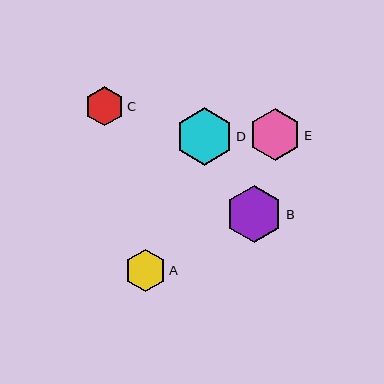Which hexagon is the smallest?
Hexagon C is the smallest with a size of approximately 40 pixels.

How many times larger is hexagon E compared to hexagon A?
Hexagon E is approximately 1.2 times the size of hexagon A.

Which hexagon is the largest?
Hexagon D is the largest with a size of approximately 58 pixels.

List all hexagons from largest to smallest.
From largest to smallest: D, B, E, A, C.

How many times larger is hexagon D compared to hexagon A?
Hexagon D is approximately 1.4 times the size of hexagon A.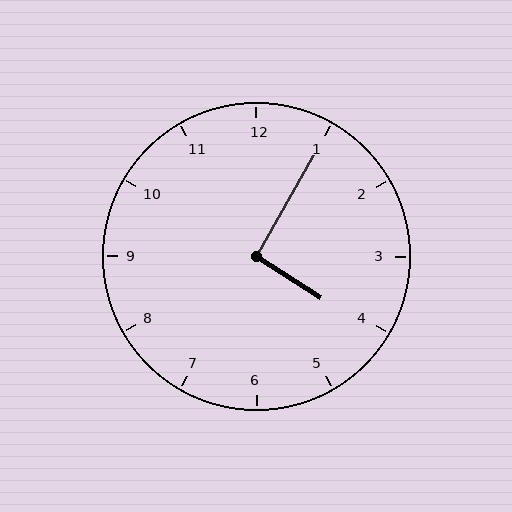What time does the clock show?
4:05.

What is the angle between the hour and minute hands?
Approximately 92 degrees.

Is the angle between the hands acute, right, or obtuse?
It is right.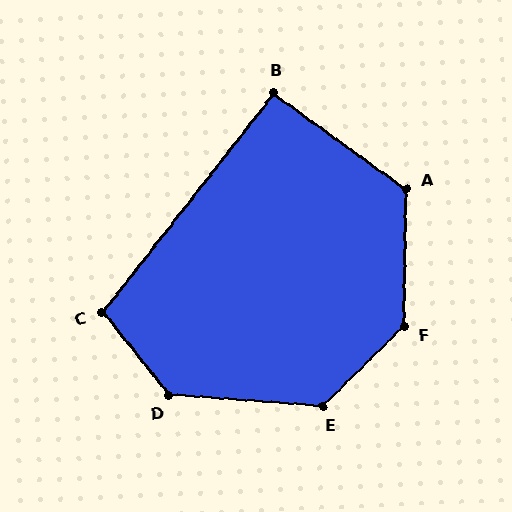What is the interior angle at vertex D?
Approximately 133 degrees (obtuse).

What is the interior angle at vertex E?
Approximately 132 degrees (obtuse).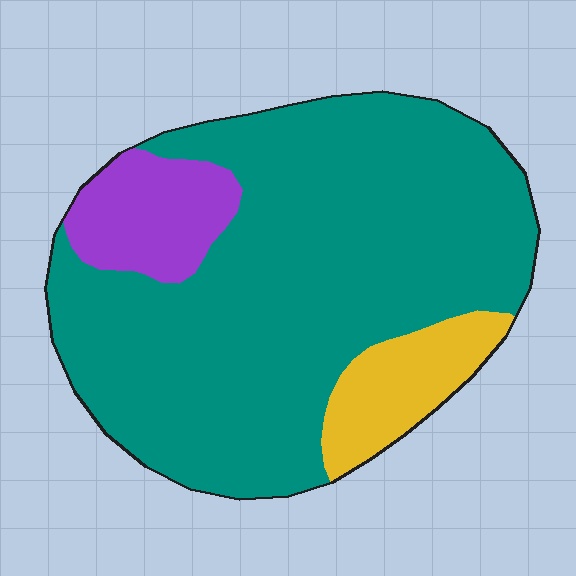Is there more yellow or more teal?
Teal.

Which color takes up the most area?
Teal, at roughly 80%.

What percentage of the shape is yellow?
Yellow covers 10% of the shape.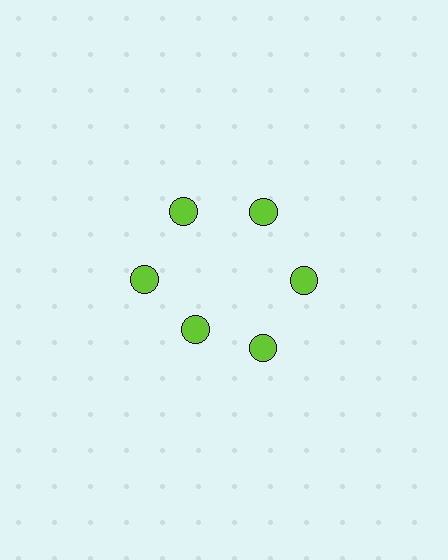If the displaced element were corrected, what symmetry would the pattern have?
It would have 6-fold rotational symmetry — the pattern would map onto itself every 60 degrees.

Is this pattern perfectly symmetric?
No. The 6 lime circles are arranged in a ring, but one element near the 7 o'clock position is pulled inward toward the center, breaking the 6-fold rotational symmetry.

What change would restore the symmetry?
The symmetry would be restored by moving it outward, back onto the ring so that all 6 circles sit at equal angles and equal distance from the center.